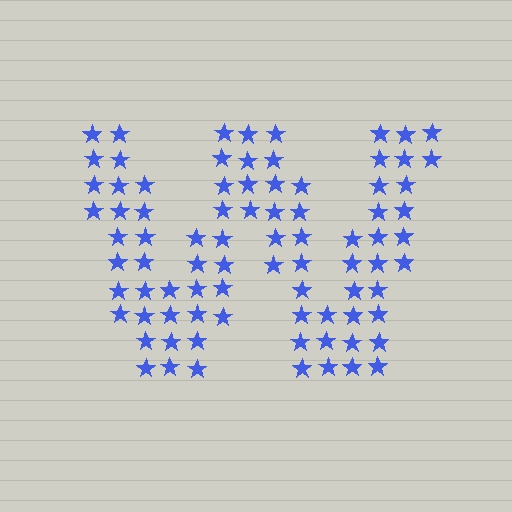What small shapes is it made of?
It is made of small stars.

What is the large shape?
The large shape is the letter W.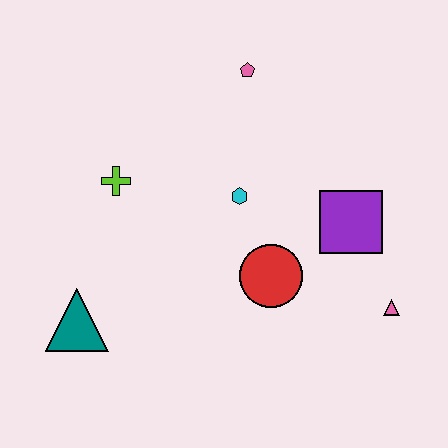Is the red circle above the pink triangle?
Yes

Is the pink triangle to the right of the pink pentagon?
Yes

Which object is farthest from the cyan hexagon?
The teal triangle is farthest from the cyan hexagon.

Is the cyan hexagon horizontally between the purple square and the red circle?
No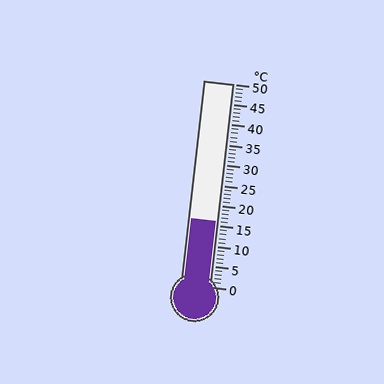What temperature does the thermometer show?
The thermometer shows approximately 16°C.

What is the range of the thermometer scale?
The thermometer scale ranges from 0°C to 50°C.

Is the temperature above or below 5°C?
The temperature is above 5°C.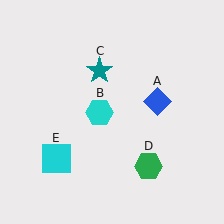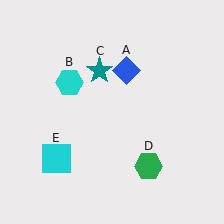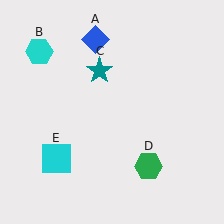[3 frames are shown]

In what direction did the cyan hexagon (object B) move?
The cyan hexagon (object B) moved up and to the left.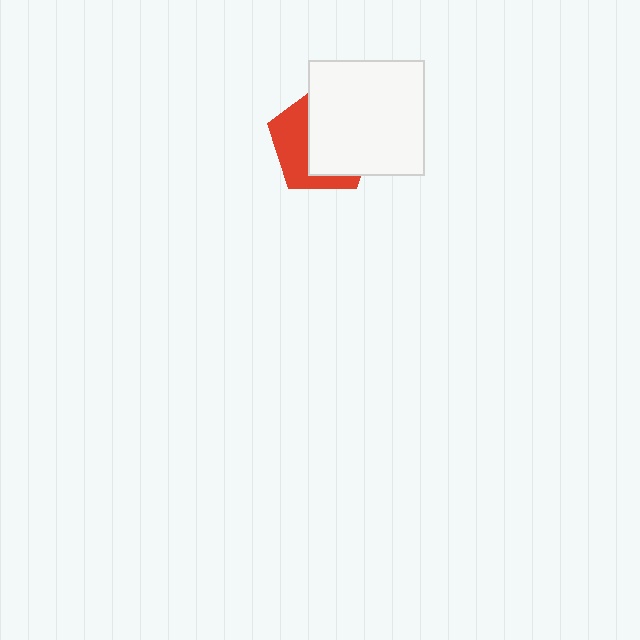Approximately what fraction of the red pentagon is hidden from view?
Roughly 60% of the red pentagon is hidden behind the white square.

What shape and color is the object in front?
The object in front is a white square.